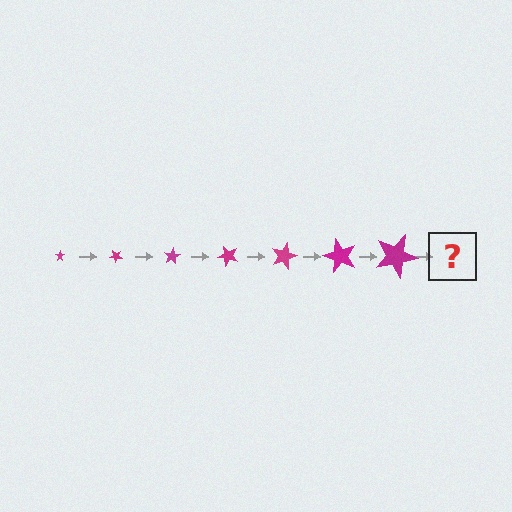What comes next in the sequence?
The next element should be a star, larger than the previous one and rotated 280 degrees from the start.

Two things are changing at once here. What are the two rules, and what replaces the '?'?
The two rules are that the star grows larger each step and it rotates 40 degrees each step. The '?' should be a star, larger than the previous one and rotated 280 degrees from the start.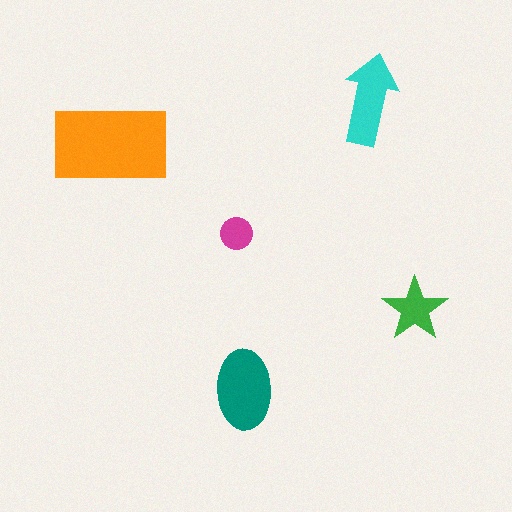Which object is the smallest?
The magenta circle.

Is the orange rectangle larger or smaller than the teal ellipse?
Larger.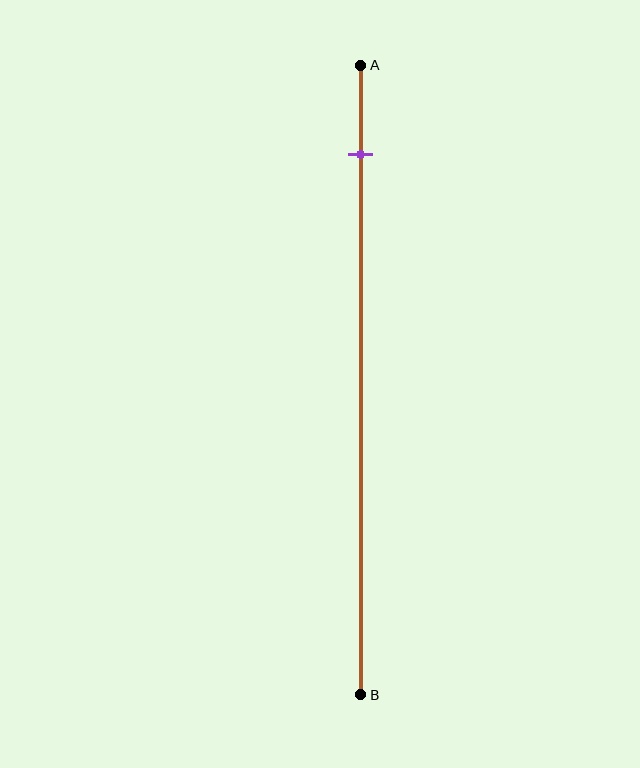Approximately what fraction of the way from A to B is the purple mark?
The purple mark is approximately 15% of the way from A to B.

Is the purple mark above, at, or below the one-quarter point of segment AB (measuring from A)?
The purple mark is above the one-quarter point of segment AB.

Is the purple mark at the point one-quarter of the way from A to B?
No, the mark is at about 15% from A, not at the 25% one-quarter point.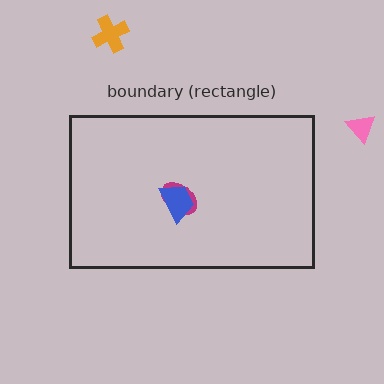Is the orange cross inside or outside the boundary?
Outside.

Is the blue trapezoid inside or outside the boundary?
Inside.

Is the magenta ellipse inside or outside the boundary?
Inside.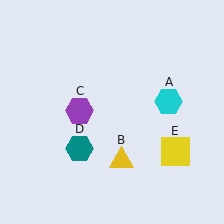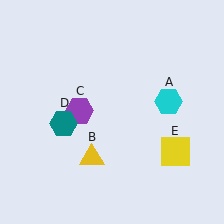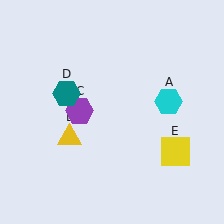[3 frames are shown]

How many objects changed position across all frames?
2 objects changed position: yellow triangle (object B), teal hexagon (object D).